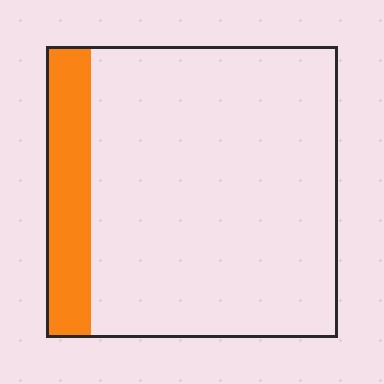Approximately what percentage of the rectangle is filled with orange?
Approximately 15%.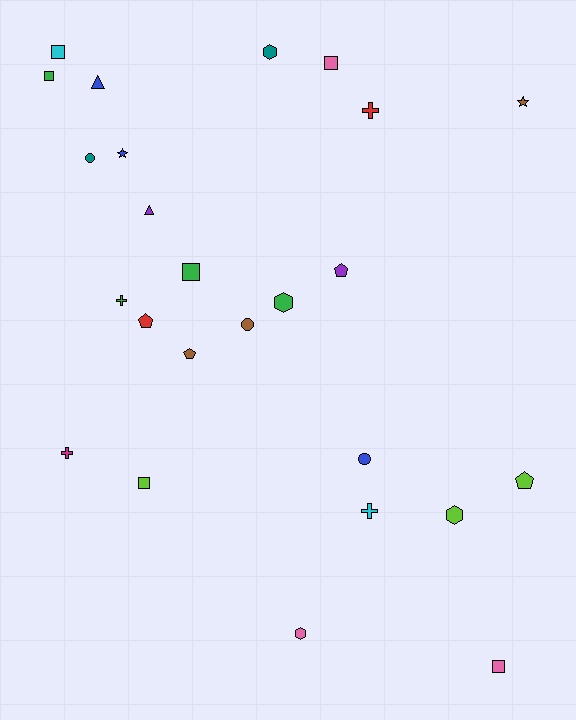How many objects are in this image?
There are 25 objects.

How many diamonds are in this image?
There are no diamonds.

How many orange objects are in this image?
There are no orange objects.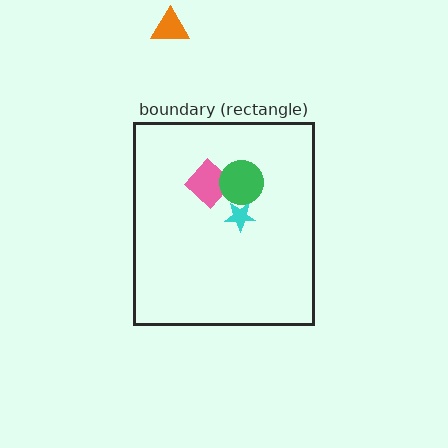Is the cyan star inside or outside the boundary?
Inside.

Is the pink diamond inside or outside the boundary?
Inside.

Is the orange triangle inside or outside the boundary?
Outside.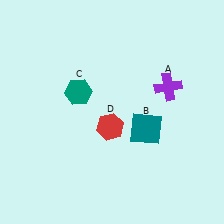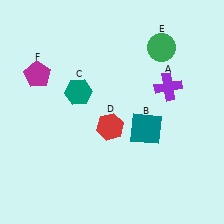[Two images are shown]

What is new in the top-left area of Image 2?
A magenta pentagon (F) was added in the top-left area of Image 2.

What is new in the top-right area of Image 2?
A green circle (E) was added in the top-right area of Image 2.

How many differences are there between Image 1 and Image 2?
There are 2 differences between the two images.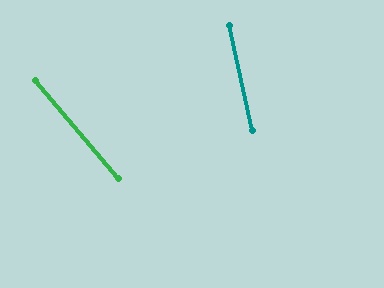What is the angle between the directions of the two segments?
Approximately 28 degrees.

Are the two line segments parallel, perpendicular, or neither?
Neither parallel nor perpendicular — they differ by about 28°.